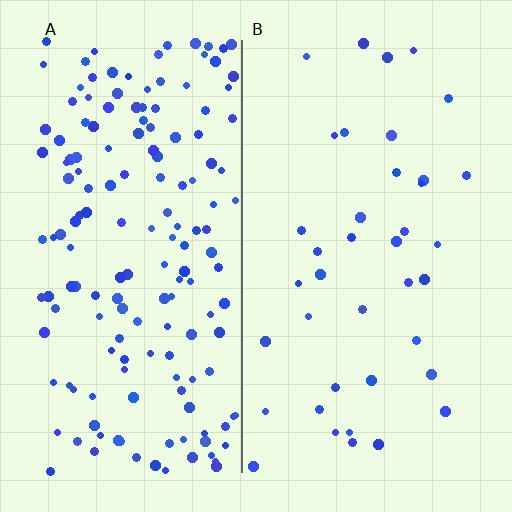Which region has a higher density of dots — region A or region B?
A (the left).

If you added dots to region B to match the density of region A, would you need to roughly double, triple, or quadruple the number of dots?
Approximately quadruple.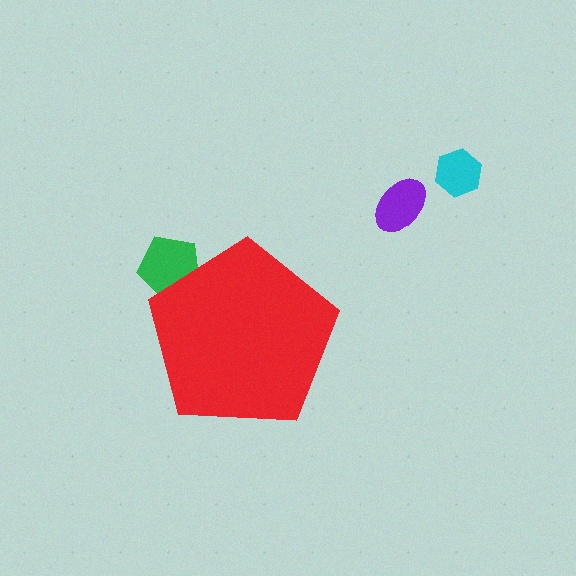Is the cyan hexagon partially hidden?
No, the cyan hexagon is fully visible.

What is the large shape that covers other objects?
A red pentagon.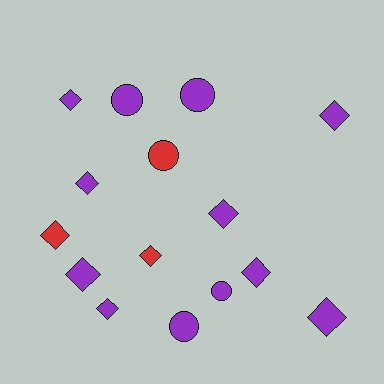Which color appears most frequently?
Purple, with 12 objects.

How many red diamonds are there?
There are 2 red diamonds.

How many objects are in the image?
There are 15 objects.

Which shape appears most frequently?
Diamond, with 10 objects.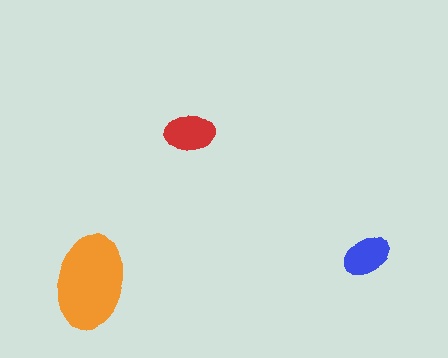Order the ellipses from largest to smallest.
the orange one, the red one, the blue one.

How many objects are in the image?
There are 3 objects in the image.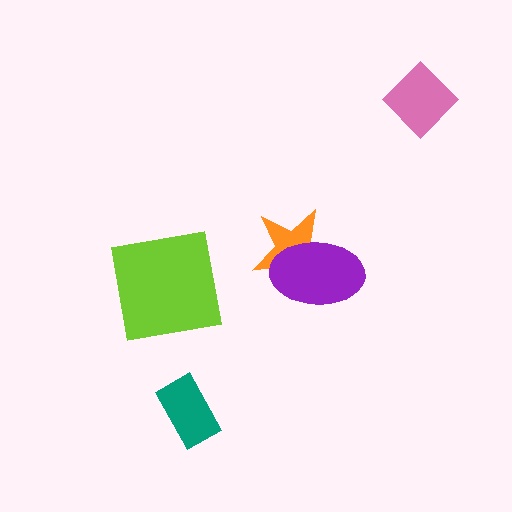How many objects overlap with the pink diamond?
0 objects overlap with the pink diamond.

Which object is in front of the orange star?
The purple ellipse is in front of the orange star.